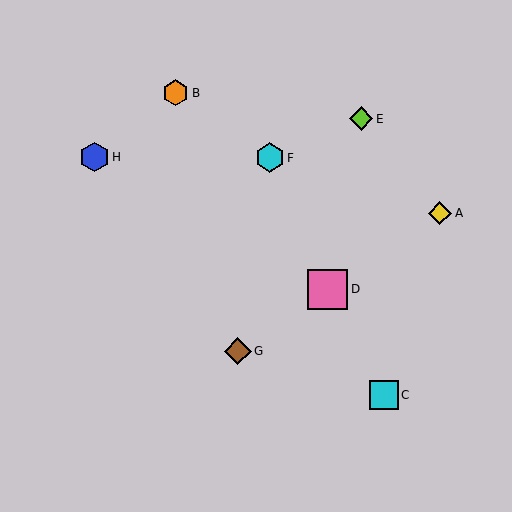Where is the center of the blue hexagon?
The center of the blue hexagon is at (95, 157).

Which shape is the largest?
The pink square (labeled D) is the largest.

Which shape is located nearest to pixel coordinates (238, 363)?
The brown diamond (labeled G) at (238, 351) is nearest to that location.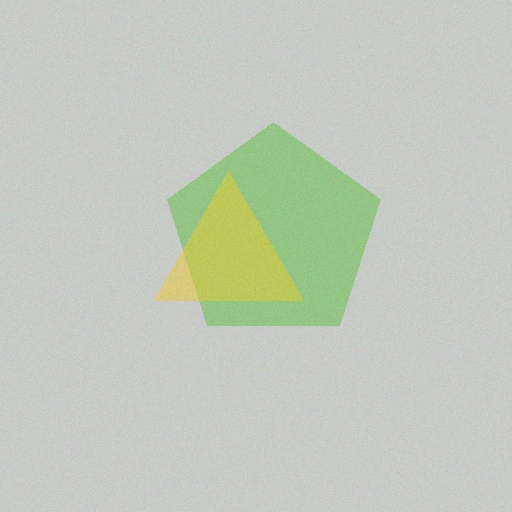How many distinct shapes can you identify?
There are 2 distinct shapes: a lime pentagon, a yellow triangle.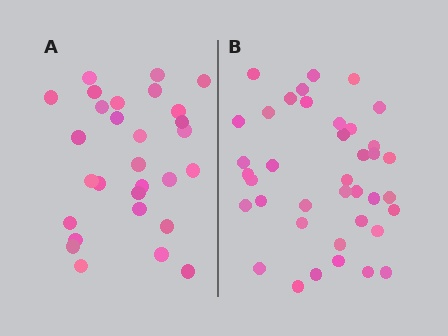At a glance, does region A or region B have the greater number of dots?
Region B (the right region) has more dots.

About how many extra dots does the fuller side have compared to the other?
Region B has roughly 10 or so more dots than region A.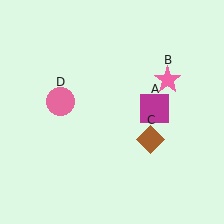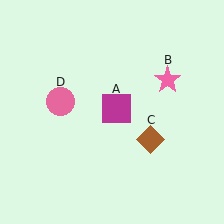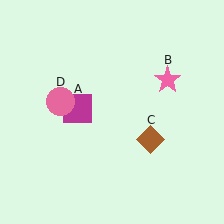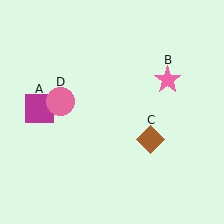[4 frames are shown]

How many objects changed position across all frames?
1 object changed position: magenta square (object A).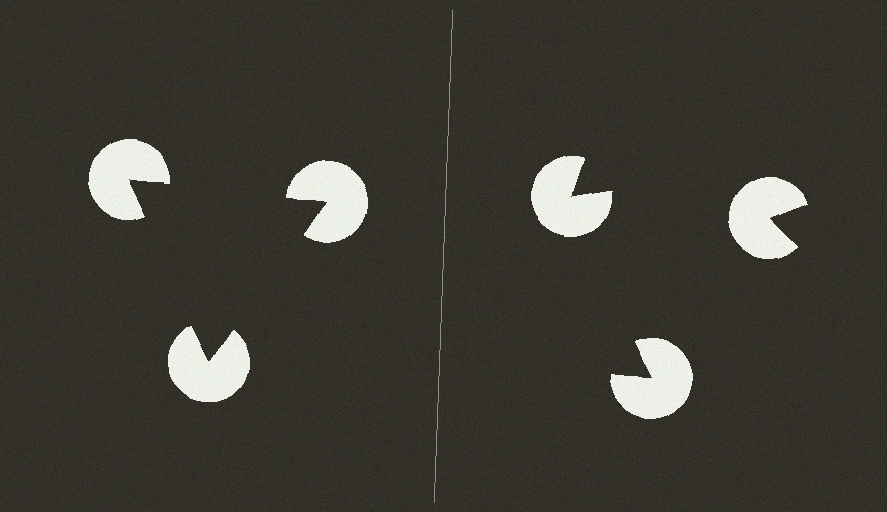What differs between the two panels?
The pac-man discs are positioned identically on both sides; only the wedge orientations differ. On the left they align to a triangle; on the right they are misaligned.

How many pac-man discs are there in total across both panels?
6 — 3 on each side.